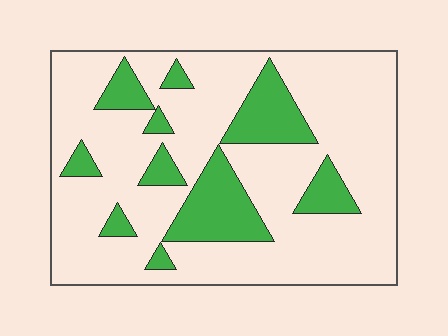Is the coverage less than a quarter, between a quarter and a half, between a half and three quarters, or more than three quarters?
Less than a quarter.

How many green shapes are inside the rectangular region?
10.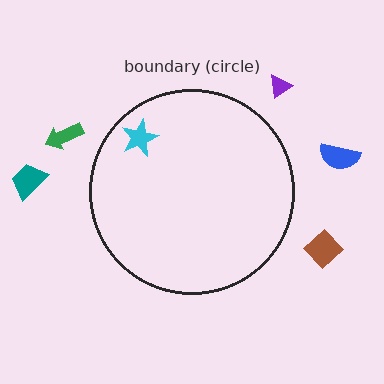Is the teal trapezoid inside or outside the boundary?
Outside.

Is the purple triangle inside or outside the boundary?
Outside.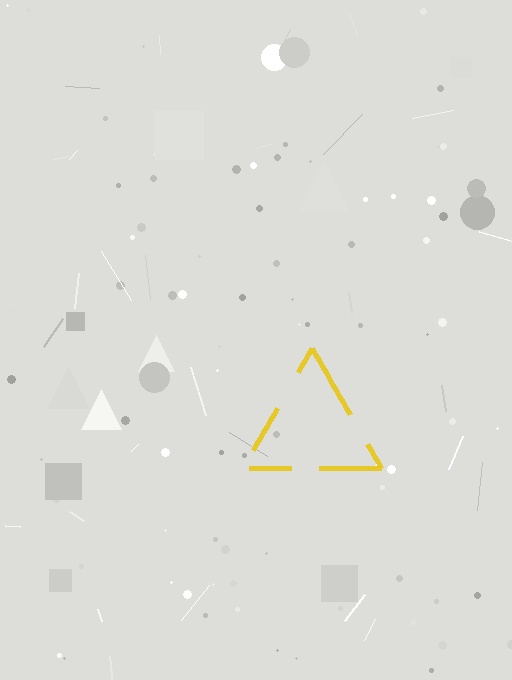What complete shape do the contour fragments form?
The contour fragments form a triangle.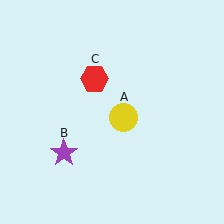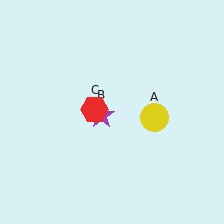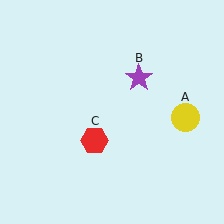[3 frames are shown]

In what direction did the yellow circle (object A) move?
The yellow circle (object A) moved right.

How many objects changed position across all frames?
3 objects changed position: yellow circle (object A), purple star (object B), red hexagon (object C).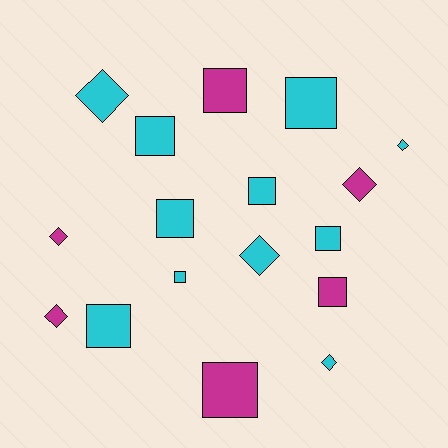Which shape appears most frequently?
Square, with 10 objects.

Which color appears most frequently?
Cyan, with 11 objects.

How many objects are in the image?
There are 17 objects.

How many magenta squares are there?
There are 3 magenta squares.